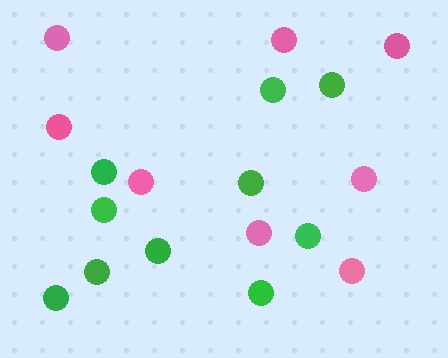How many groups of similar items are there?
There are 2 groups: one group of green circles (10) and one group of pink circles (8).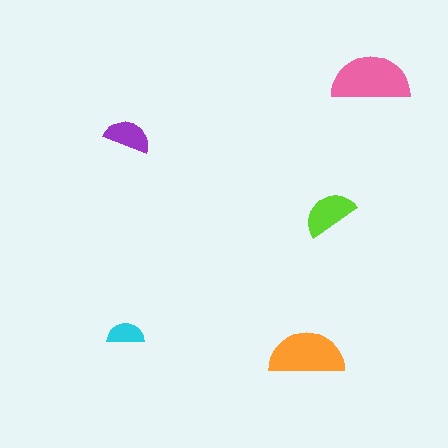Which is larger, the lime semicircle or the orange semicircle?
The orange one.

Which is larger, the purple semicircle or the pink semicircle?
The pink one.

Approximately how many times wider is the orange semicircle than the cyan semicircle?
About 2 times wider.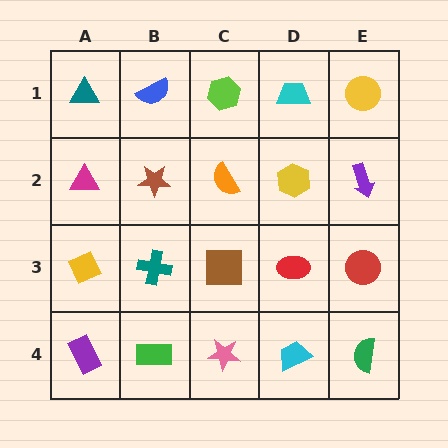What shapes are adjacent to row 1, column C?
An orange semicircle (row 2, column C), a blue semicircle (row 1, column B), a cyan trapezoid (row 1, column D).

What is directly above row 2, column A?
A teal triangle.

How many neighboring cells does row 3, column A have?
3.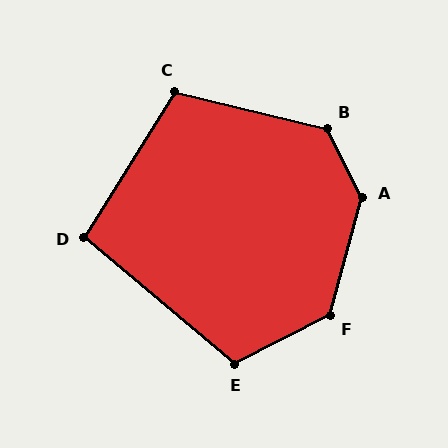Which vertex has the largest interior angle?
A, at approximately 138 degrees.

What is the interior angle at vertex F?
Approximately 132 degrees (obtuse).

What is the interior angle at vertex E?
Approximately 113 degrees (obtuse).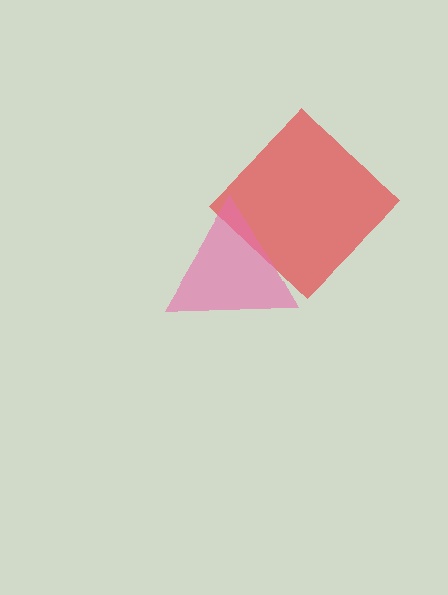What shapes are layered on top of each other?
The layered shapes are: a red diamond, a pink triangle.